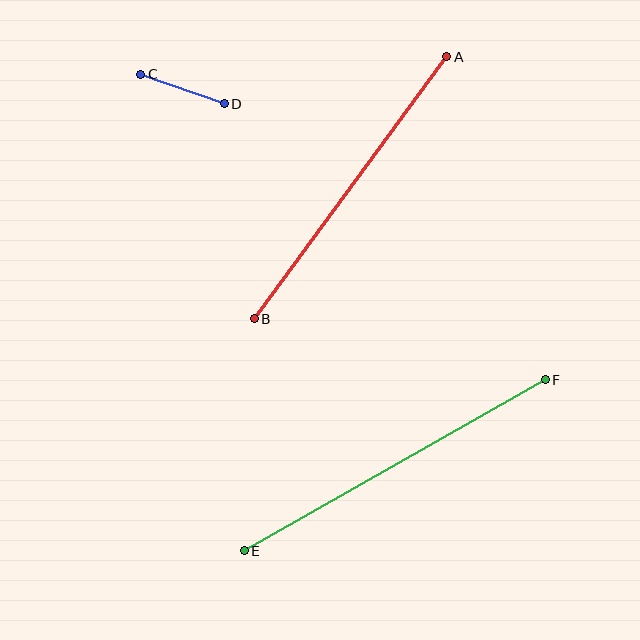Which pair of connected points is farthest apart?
Points E and F are farthest apart.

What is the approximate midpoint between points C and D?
The midpoint is at approximately (182, 89) pixels.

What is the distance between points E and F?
The distance is approximately 346 pixels.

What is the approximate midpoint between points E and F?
The midpoint is at approximately (395, 465) pixels.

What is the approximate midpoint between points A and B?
The midpoint is at approximately (351, 188) pixels.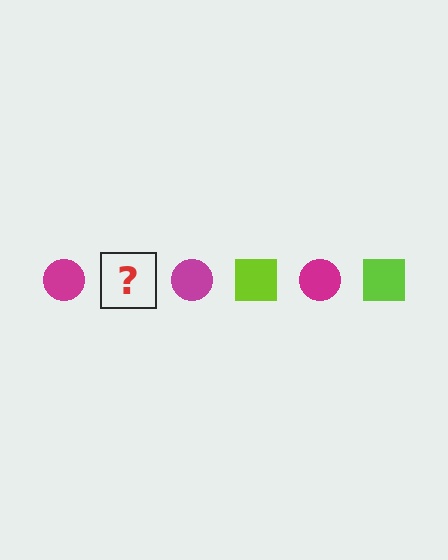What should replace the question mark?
The question mark should be replaced with a lime square.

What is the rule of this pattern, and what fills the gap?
The rule is that the pattern alternates between magenta circle and lime square. The gap should be filled with a lime square.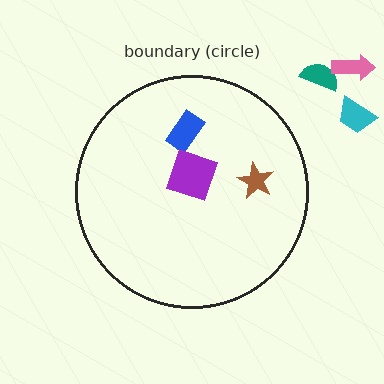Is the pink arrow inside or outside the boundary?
Outside.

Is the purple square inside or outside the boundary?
Inside.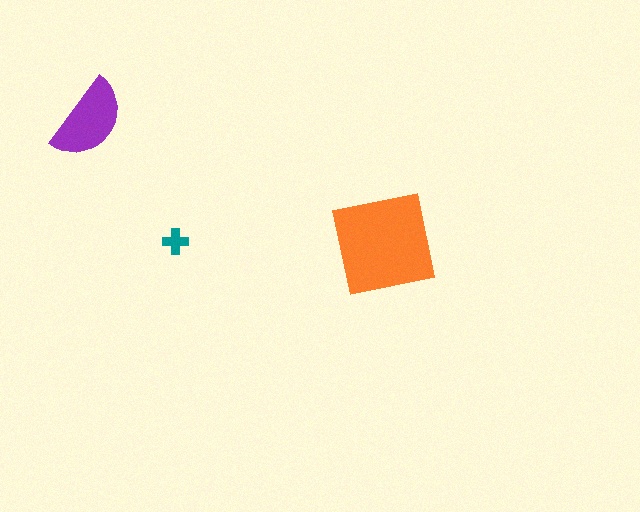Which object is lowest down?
The orange square is bottommost.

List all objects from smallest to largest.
The teal cross, the purple semicircle, the orange square.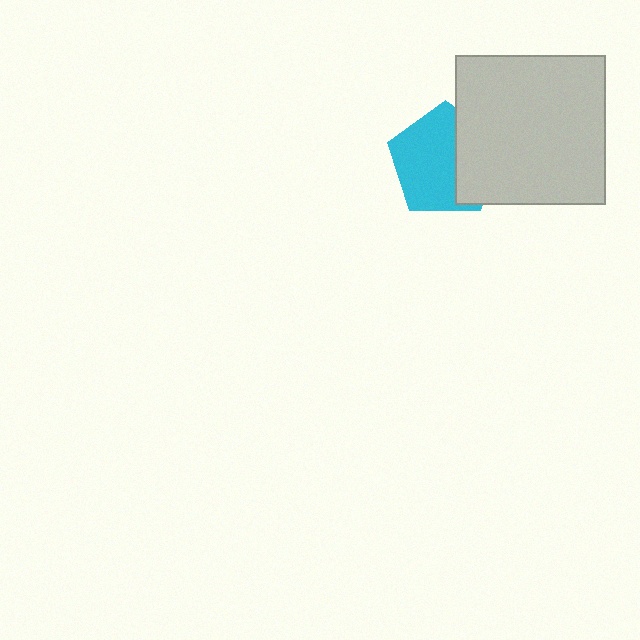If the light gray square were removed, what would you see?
You would see the complete cyan pentagon.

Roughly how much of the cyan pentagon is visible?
About half of it is visible (roughly 64%).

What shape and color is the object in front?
The object in front is a light gray square.